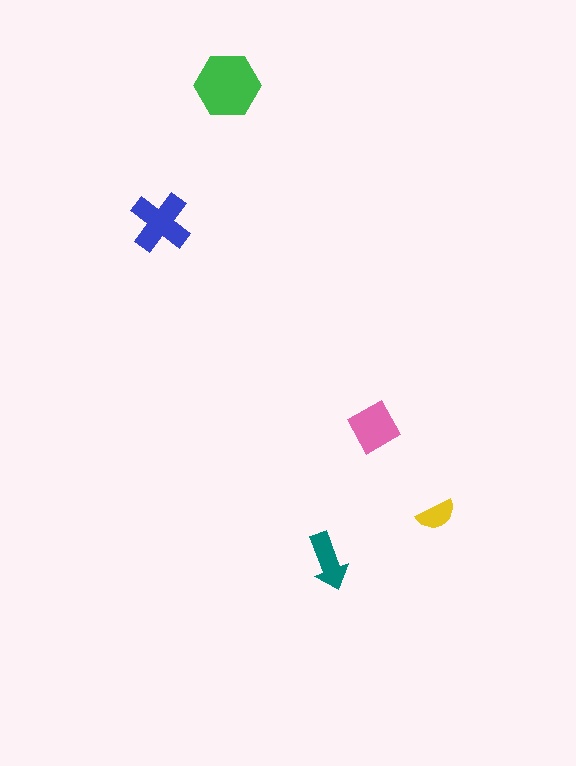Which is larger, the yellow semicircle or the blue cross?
The blue cross.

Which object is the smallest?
The yellow semicircle.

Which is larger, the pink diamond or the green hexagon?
The green hexagon.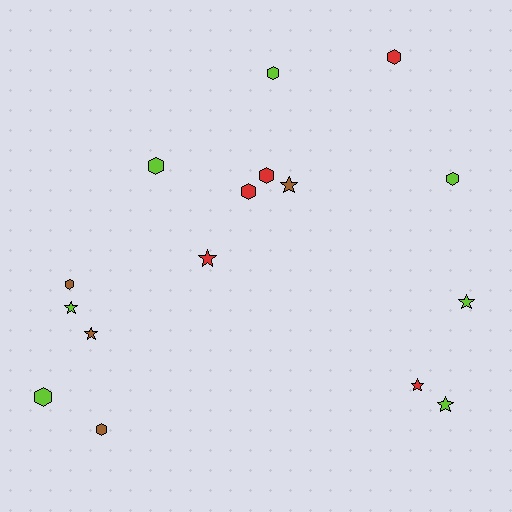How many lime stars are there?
There are 3 lime stars.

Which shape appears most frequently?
Hexagon, with 9 objects.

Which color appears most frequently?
Lime, with 7 objects.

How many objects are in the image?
There are 16 objects.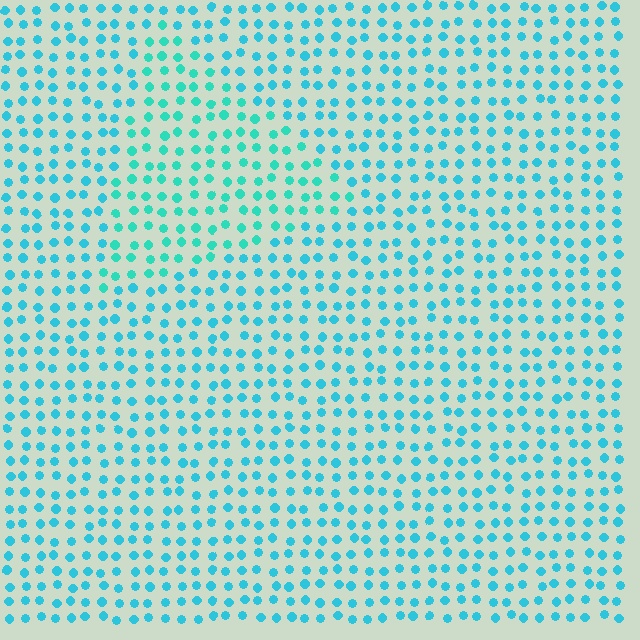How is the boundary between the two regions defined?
The boundary is defined purely by a slight shift in hue (about 20 degrees). Spacing, size, and orientation are identical on both sides.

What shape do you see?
I see a triangle.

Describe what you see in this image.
The image is filled with small cyan elements in a uniform arrangement. A triangle-shaped region is visible where the elements are tinted to a slightly different hue, forming a subtle color boundary.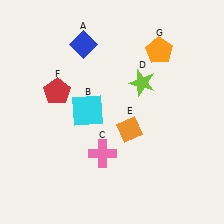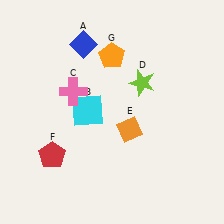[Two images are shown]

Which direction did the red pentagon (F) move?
The red pentagon (F) moved down.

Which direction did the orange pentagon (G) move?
The orange pentagon (G) moved left.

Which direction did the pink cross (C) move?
The pink cross (C) moved up.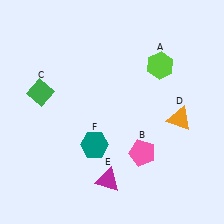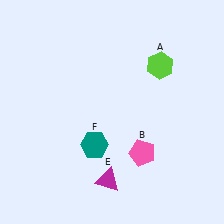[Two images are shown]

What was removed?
The orange triangle (D), the green diamond (C) were removed in Image 2.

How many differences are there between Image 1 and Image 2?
There are 2 differences between the two images.